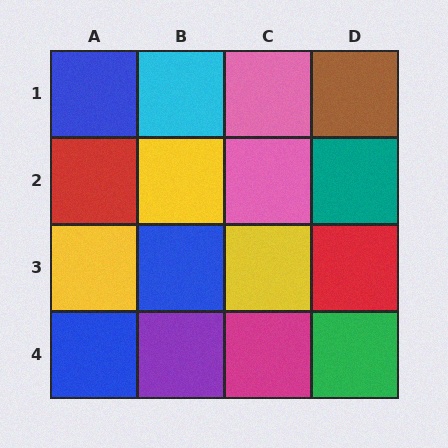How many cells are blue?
3 cells are blue.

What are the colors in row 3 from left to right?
Yellow, blue, yellow, red.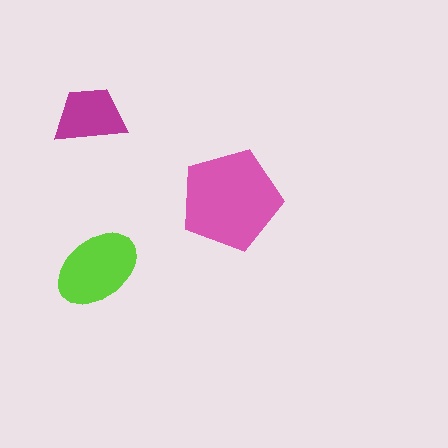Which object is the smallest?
The magenta trapezoid.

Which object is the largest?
The pink pentagon.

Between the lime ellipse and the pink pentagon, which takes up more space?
The pink pentagon.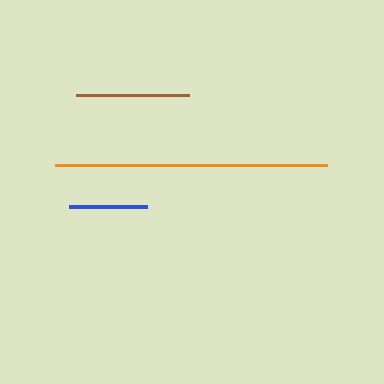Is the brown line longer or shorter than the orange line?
The orange line is longer than the brown line.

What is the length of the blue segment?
The blue segment is approximately 78 pixels long.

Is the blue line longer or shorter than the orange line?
The orange line is longer than the blue line.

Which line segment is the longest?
The orange line is the longest at approximately 272 pixels.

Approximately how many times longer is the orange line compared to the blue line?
The orange line is approximately 3.5 times the length of the blue line.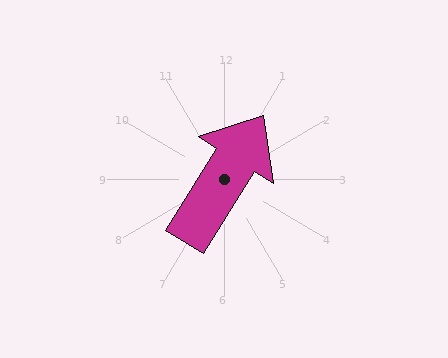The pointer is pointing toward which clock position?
Roughly 1 o'clock.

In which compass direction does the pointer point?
Northeast.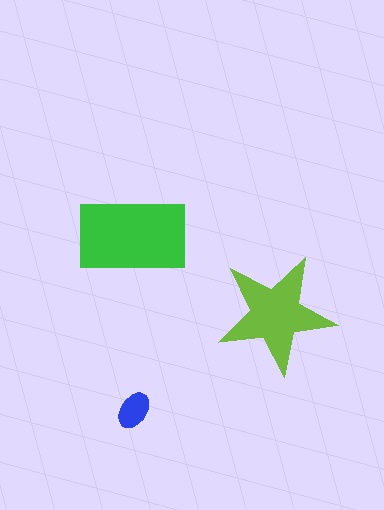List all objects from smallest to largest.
The blue ellipse, the lime star, the green rectangle.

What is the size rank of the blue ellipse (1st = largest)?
3rd.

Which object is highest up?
The green rectangle is topmost.